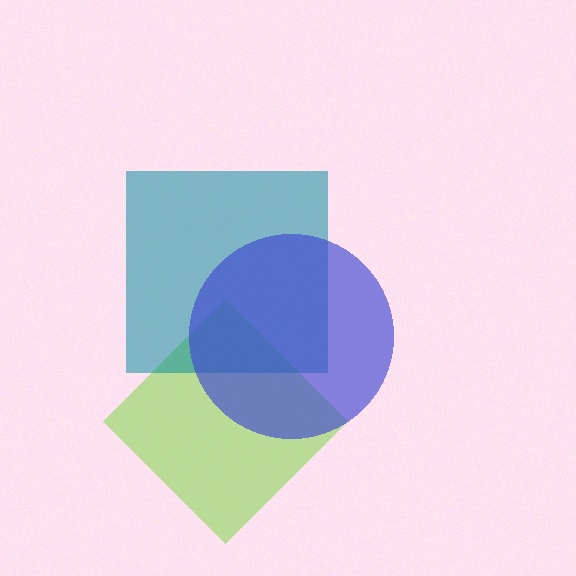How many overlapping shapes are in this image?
There are 3 overlapping shapes in the image.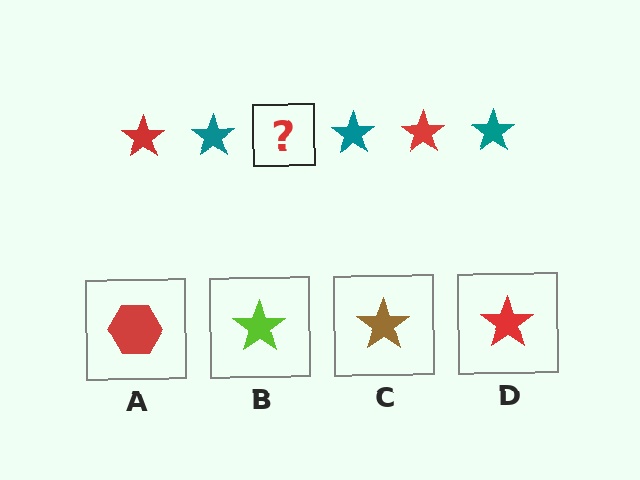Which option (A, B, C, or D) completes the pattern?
D.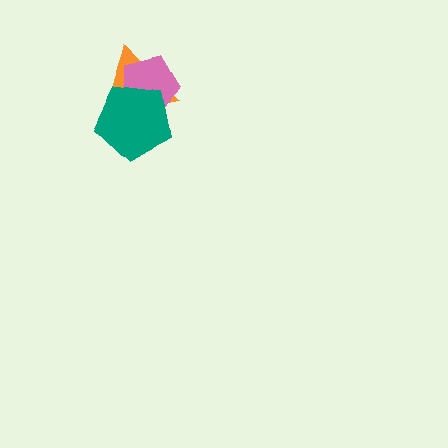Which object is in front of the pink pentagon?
The teal pentagon is in front of the pink pentagon.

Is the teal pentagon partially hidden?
No, no other shape covers it.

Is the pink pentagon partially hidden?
Yes, it is partially covered by another shape.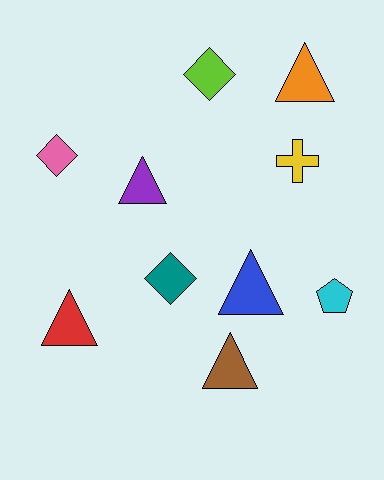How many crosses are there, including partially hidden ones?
There is 1 cross.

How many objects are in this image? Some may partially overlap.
There are 10 objects.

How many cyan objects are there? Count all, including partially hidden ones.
There is 1 cyan object.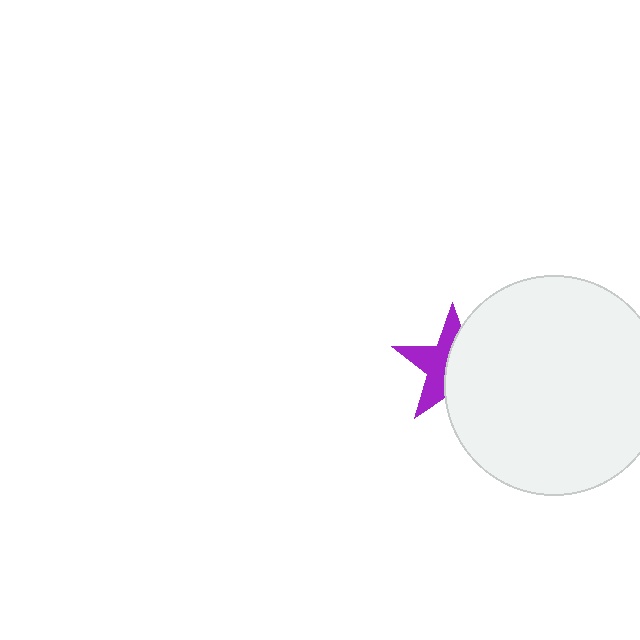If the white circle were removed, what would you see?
You would see the complete purple star.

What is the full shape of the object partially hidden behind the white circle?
The partially hidden object is a purple star.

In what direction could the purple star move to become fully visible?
The purple star could move left. That would shift it out from behind the white circle entirely.